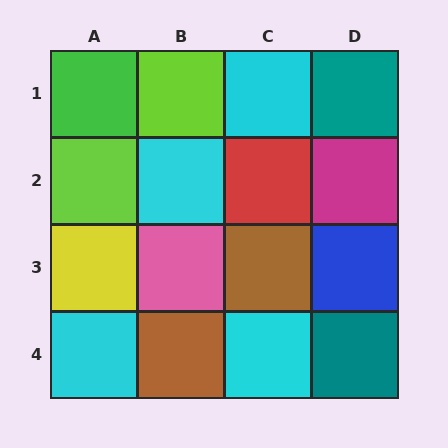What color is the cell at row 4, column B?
Brown.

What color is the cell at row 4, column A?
Cyan.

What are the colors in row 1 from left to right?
Green, lime, cyan, teal.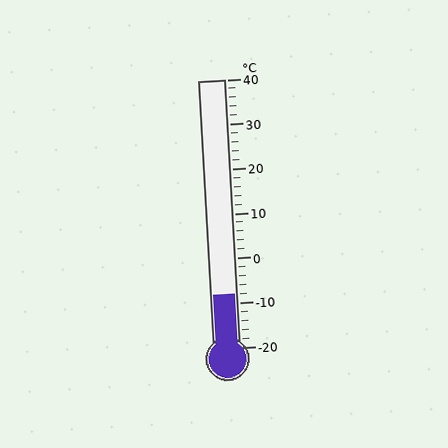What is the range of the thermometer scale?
The thermometer scale ranges from -20°C to 40°C.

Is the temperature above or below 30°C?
The temperature is below 30°C.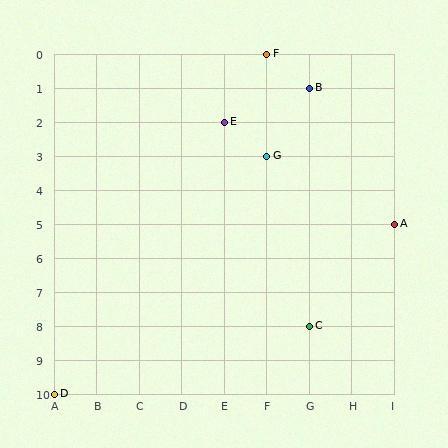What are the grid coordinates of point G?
Point G is at grid coordinates (F, 3).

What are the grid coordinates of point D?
Point D is at grid coordinates (A, 10).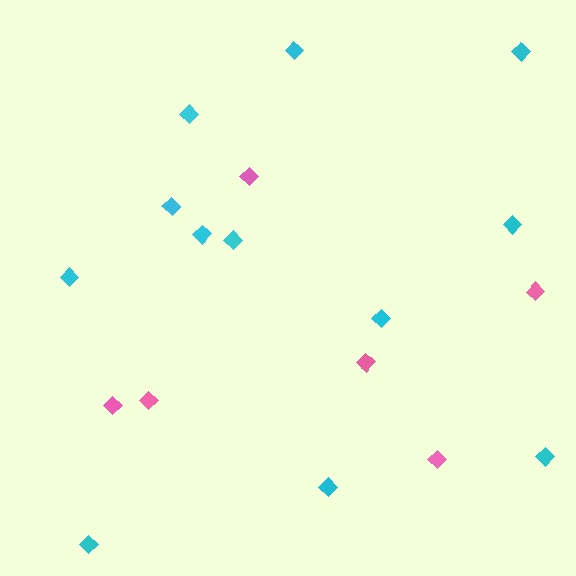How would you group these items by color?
There are 2 groups: one group of cyan diamonds (12) and one group of pink diamonds (6).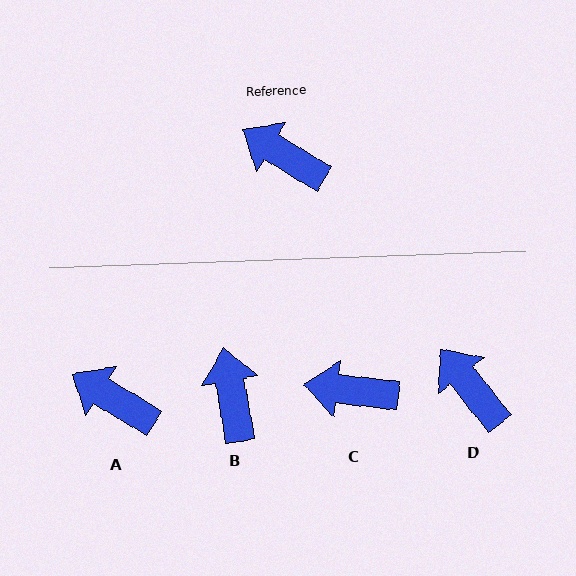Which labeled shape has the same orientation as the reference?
A.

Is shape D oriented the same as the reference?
No, it is off by about 21 degrees.